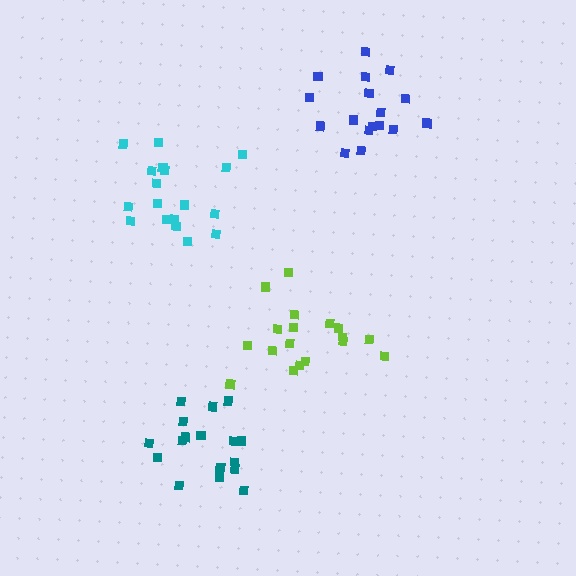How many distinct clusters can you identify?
There are 4 distinct clusters.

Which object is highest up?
The blue cluster is topmost.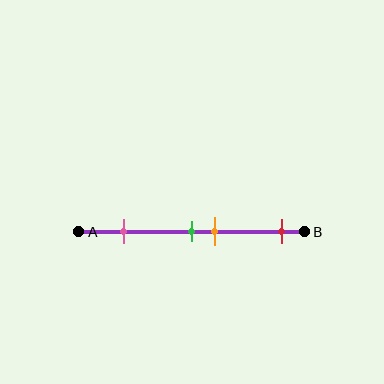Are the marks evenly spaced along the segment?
No, the marks are not evenly spaced.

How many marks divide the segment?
There are 4 marks dividing the segment.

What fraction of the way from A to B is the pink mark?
The pink mark is approximately 20% (0.2) of the way from A to B.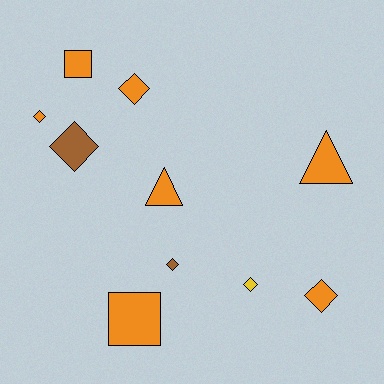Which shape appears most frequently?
Diamond, with 6 objects.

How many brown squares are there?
There are no brown squares.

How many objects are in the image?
There are 10 objects.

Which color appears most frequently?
Orange, with 7 objects.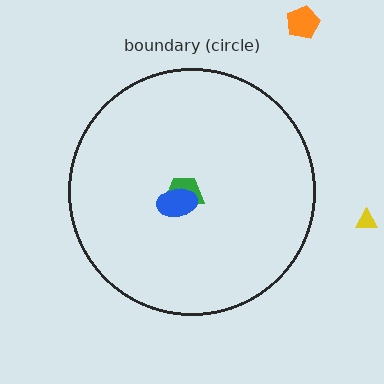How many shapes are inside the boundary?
2 inside, 2 outside.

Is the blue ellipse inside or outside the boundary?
Inside.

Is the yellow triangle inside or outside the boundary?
Outside.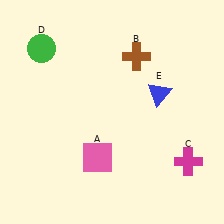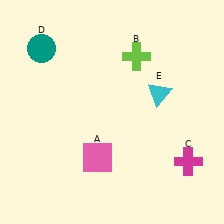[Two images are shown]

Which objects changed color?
B changed from brown to lime. D changed from green to teal. E changed from blue to cyan.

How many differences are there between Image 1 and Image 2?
There are 3 differences between the two images.